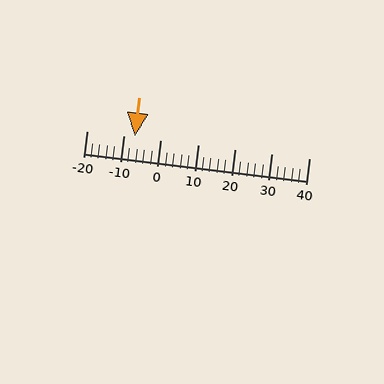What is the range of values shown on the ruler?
The ruler shows values from -20 to 40.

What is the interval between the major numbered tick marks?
The major tick marks are spaced 10 units apart.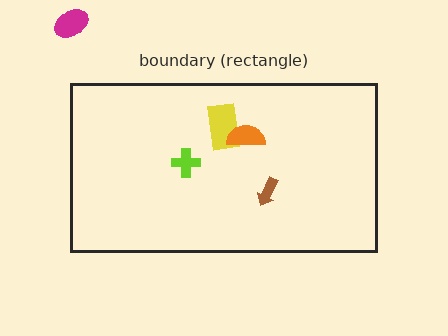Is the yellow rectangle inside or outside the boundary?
Inside.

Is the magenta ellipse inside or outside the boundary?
Outside.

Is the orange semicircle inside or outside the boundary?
Inside.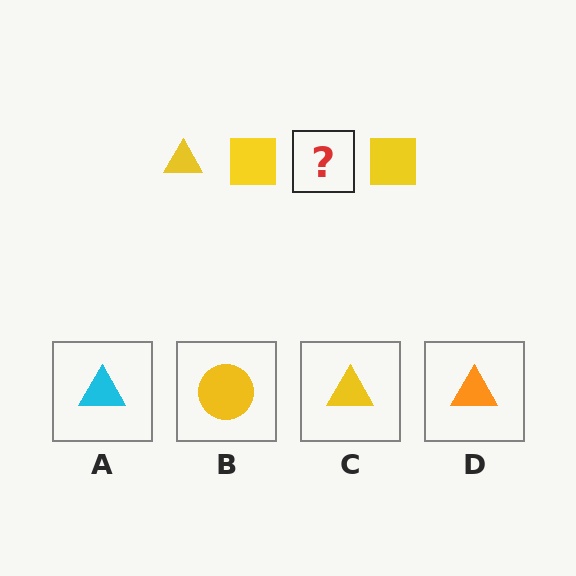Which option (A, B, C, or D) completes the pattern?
C.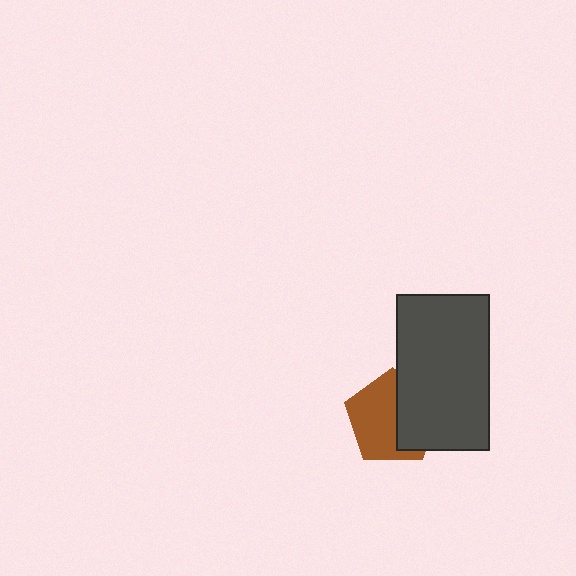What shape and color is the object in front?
The object in front is a dark gray rectangle.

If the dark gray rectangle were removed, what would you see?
You would see the complete brown pentagon.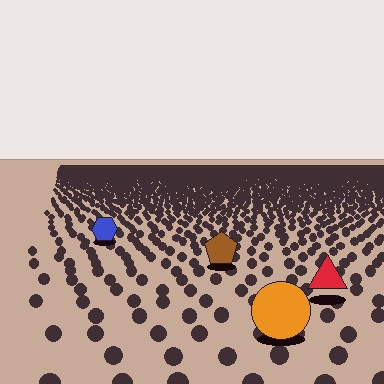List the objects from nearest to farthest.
From nearest to farthest: the orange circle, the red triangle, the brown pentagon, the blue hexagon.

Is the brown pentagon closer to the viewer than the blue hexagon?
Yes. The brown pentagon is closer — you can tell from the texture gradient: the ground texture is coarser near it.